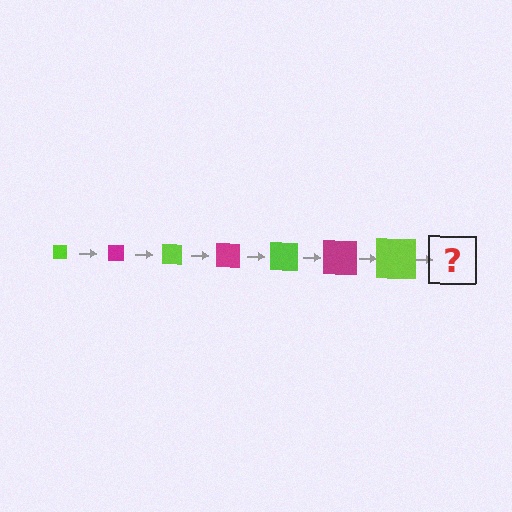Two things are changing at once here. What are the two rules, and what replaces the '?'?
The two rules are that the square grows larger each step and the color cycles through lime and magenta. The '?' should be a magenta square, larger than the previous one.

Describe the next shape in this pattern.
It should be a magenta square, larger than the previous one.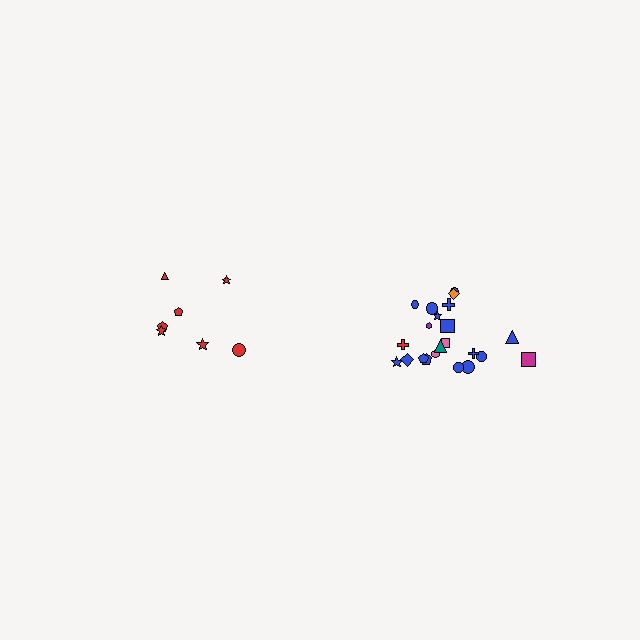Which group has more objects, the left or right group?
The right group.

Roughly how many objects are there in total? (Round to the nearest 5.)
Roughly 30 objects in total.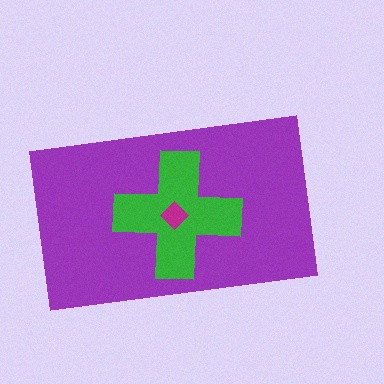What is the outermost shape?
The purple rectangle.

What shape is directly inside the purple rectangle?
The green cross.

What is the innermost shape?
The magenta diamond.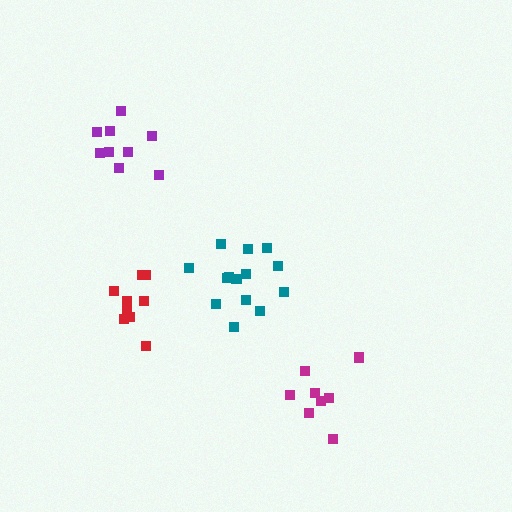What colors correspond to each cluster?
The clusters are colored: purple, magenta, red, teal.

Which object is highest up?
The purple cluster is topmost.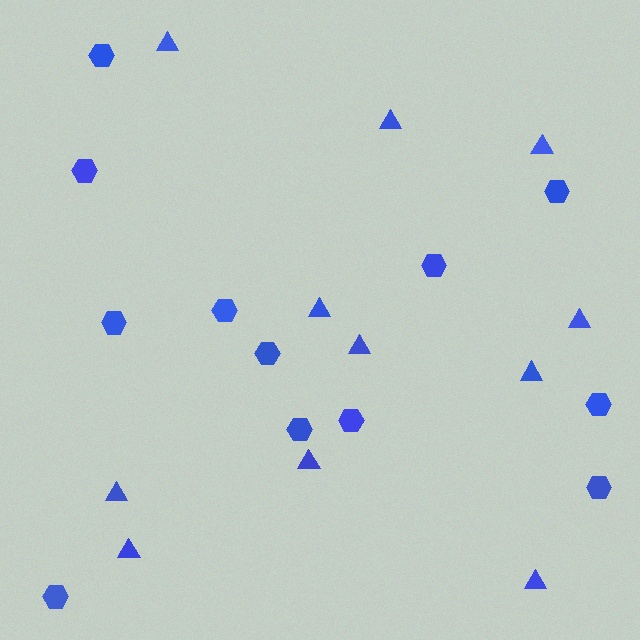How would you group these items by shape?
There are 2 groups: one group of triangles (11) and one group of hexagons (12).